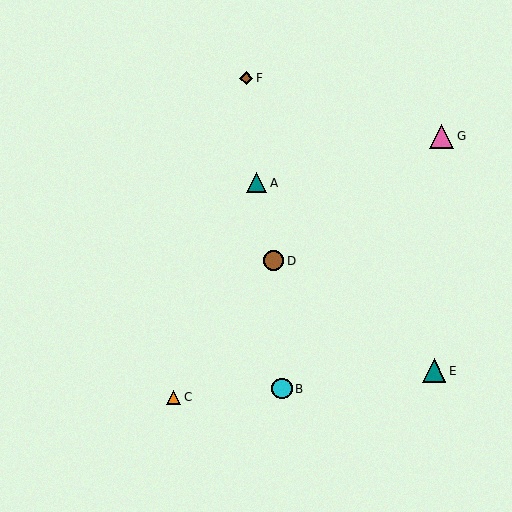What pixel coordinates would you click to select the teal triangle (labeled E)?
Click at (434, 371) to select the teal triangle E.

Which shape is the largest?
The teal triangle (labeled E) is the largest.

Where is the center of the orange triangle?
The center of the orange triangle is at (174, 397).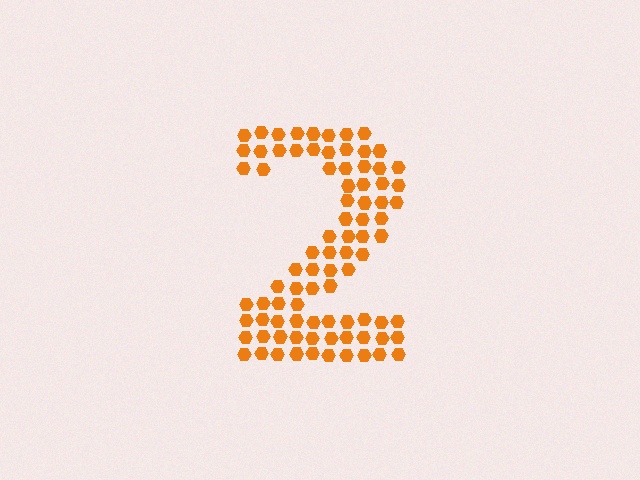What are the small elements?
The small elements are hexagons.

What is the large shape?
The large shape is the digit 2.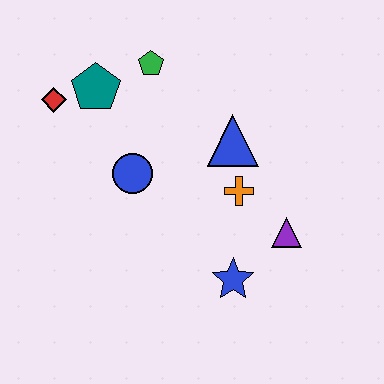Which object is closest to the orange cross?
The blue triangle is closest to the orange cross.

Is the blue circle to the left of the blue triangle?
Yes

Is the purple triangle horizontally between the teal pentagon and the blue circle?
No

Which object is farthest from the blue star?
The red diamond is farthest from the blue star.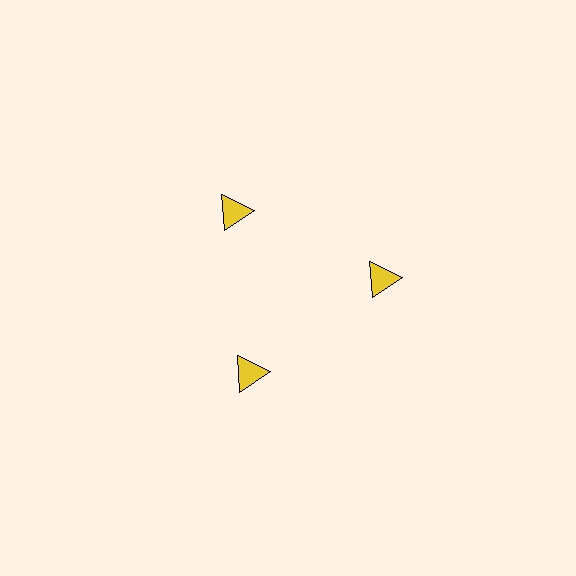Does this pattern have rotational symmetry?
Yes, this pattern has 3-fold rotational symmetry. It looks the same after rotating 120 degrees around the center.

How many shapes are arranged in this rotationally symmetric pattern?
There are 3 shapes, arranged in 3 groups of 1.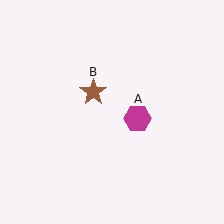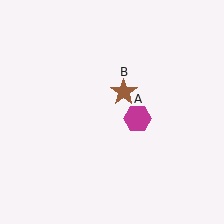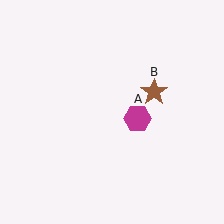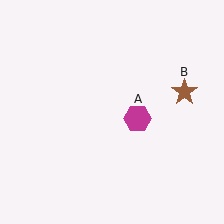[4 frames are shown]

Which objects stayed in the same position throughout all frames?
Magenta hexagon (object A) remained stationary.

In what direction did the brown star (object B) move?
The brown star (object B) moved right.